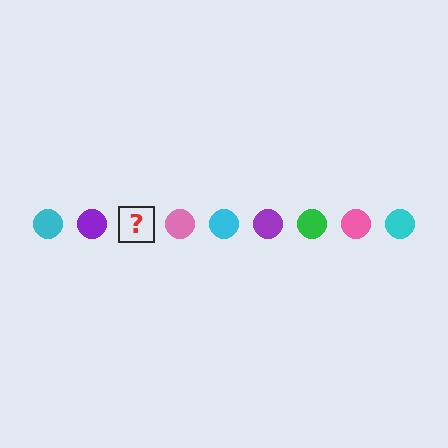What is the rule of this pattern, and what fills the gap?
The rule is that the pattern cycles through cyan, purple, green, pink circles. The gap should be filled with a green circle.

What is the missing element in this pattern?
The missing element is a green circle.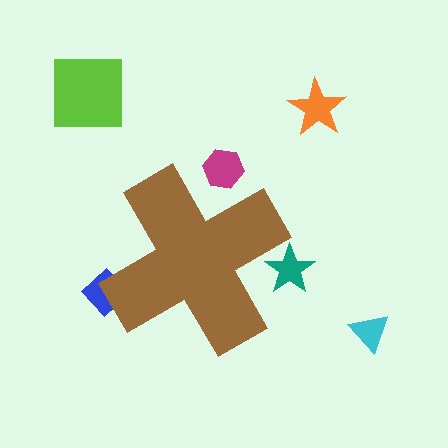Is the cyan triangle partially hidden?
No, the cyan triangle is fully visible.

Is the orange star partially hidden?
No, the orange star is fully visible.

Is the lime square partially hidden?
No, the lime square is fully visible.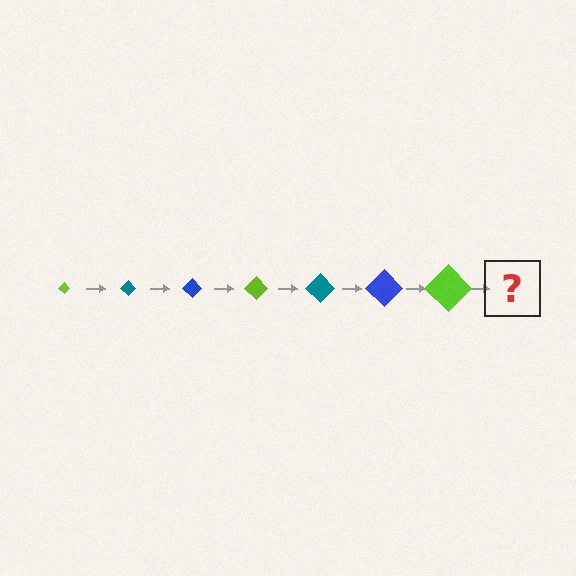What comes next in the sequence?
The next element should be a teal diamond, larger than the previous one.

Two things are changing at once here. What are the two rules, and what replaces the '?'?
The two rules are that the diamond grows larger each step and the color cycles through lime, teal, and blue. The '?' should be a teal diamond, larger than the previous one.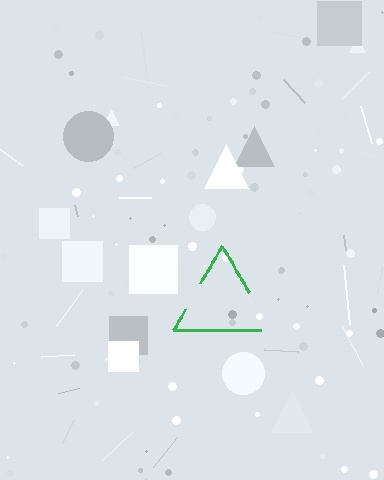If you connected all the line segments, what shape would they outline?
They would outline a triangle.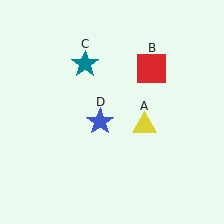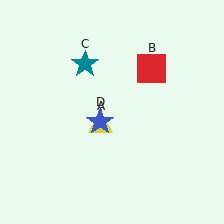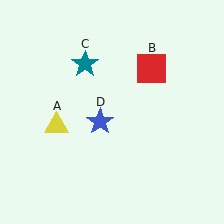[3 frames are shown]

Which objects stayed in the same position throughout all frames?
Red square (object B) and teal star (object C) and blue star (object D) remained stationary.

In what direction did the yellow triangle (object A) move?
The yellow triangle (object A) moved left.